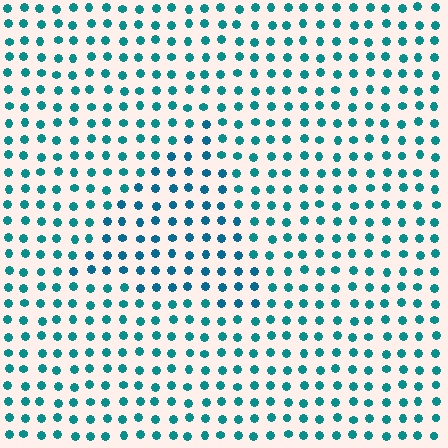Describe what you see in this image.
The image is filled with small teal elements in a uniform arrangement. A triangle-shaped region is visible where the elements are tinted to a slightly different hue, forming a subtle color boundary.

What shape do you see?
I see a triangle.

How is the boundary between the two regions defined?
The boundary is defined purely by a slight shift in hue (about 19 degrees). Spacing, size, and orientation are identical on both sides.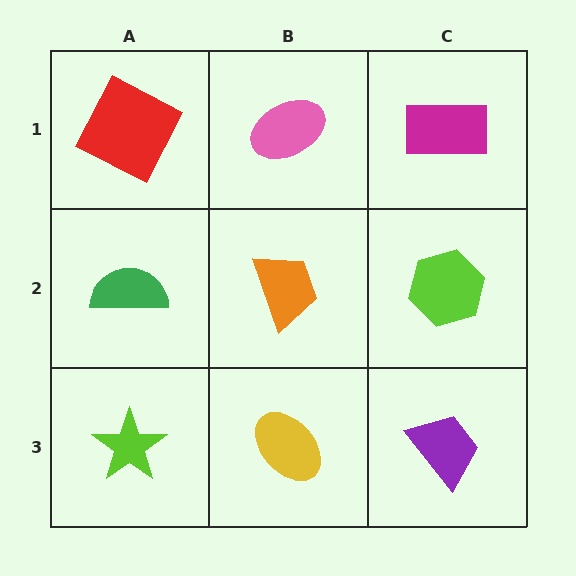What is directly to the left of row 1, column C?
A pink ellipse.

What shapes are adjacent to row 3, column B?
An orange trapezoid (row 2, column B), a lime star (row 3, column A), a purple trapezoid (row 3, column C).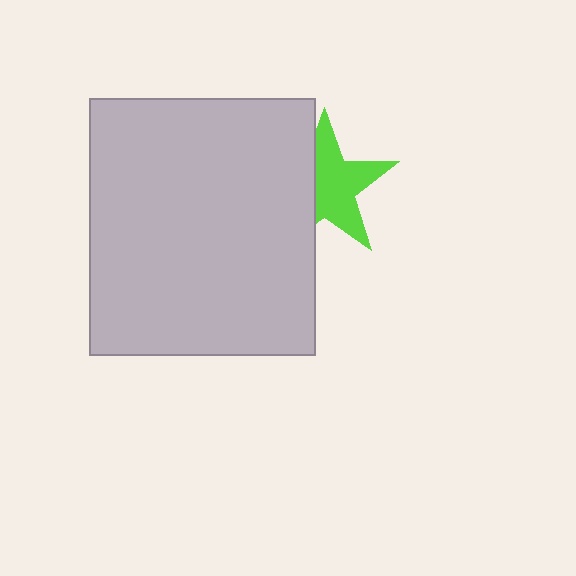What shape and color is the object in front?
The object in front is a light gray rectangle.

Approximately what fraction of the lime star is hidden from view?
Roughly 38% of the lime star is hidden behind the light gray rectangle.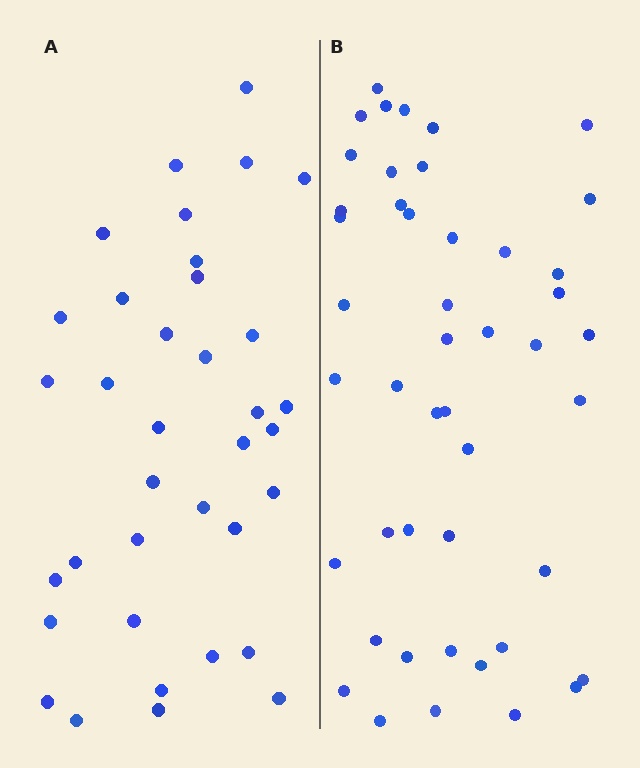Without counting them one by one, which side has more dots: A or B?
Region B (the right region) has more dots.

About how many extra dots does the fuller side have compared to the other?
Region B has roughly 10 or so more dots than region A.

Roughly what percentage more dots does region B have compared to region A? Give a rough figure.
About 30% more.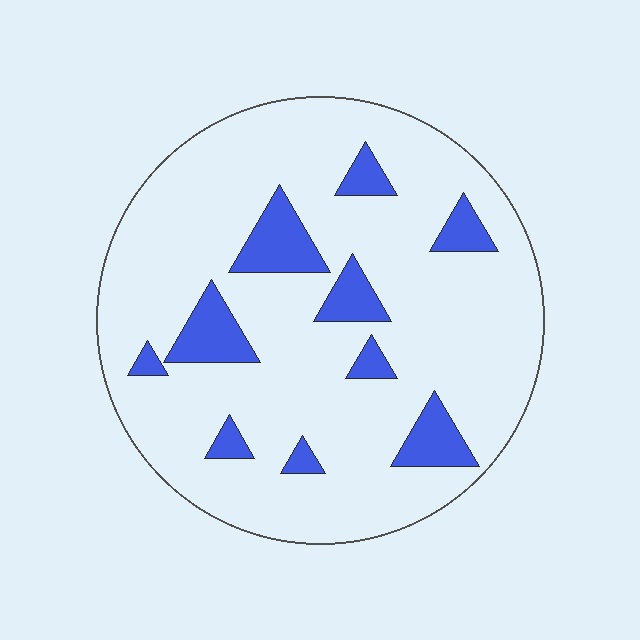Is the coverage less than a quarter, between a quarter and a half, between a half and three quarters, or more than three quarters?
Less than a quarter.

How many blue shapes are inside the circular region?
10.